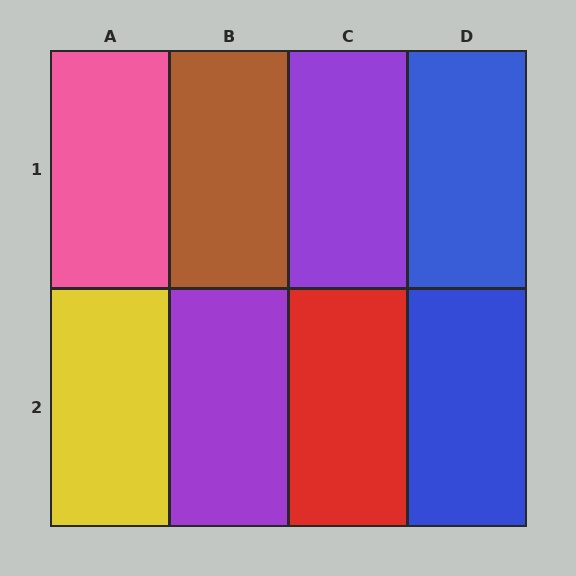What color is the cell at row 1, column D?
Blue.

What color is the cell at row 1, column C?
Purple.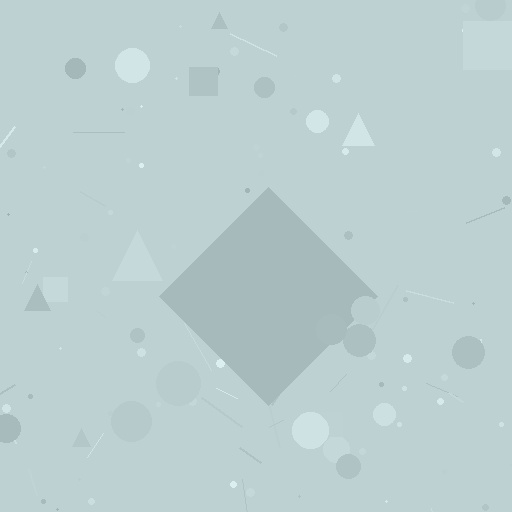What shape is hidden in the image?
A diamond is hidden in the image.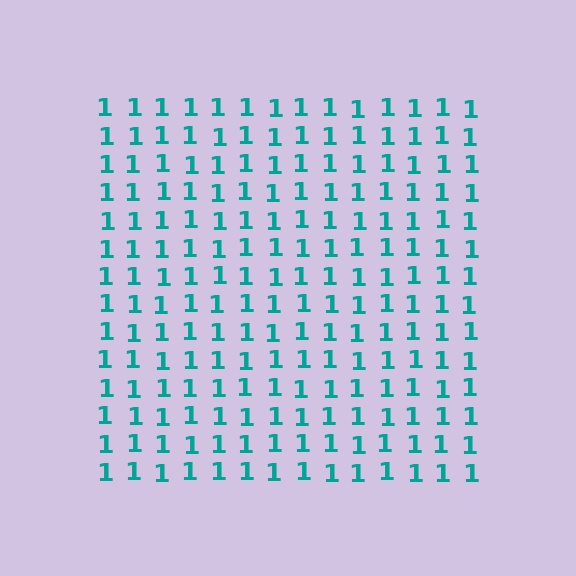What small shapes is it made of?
It is made of small digit 1's.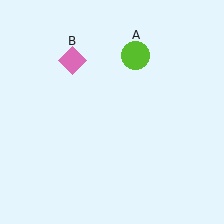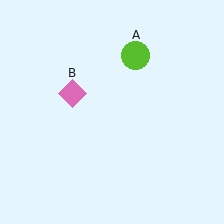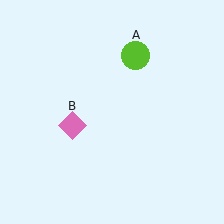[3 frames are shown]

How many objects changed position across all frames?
1 object changed position: pink diamond (object B).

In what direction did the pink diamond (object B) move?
The pink diamond (object B) moved down.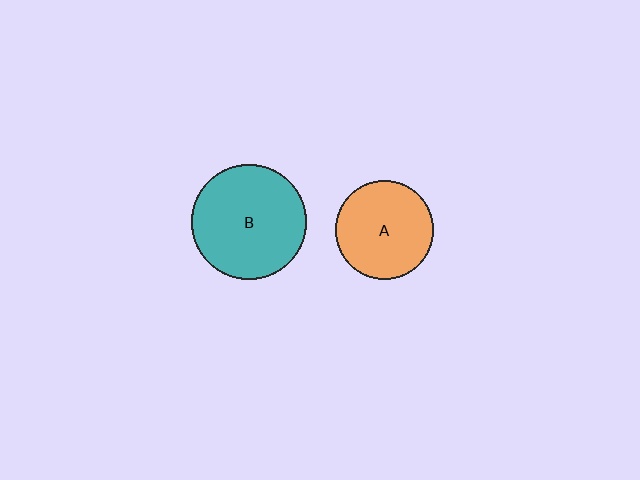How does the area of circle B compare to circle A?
Approximately 1.4 times.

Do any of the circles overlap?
No, none of the circles overlap.